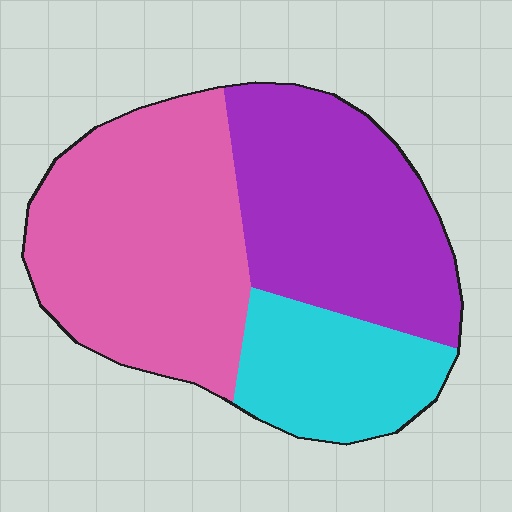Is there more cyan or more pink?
Pink.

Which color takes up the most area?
Pink, at roughly 45%.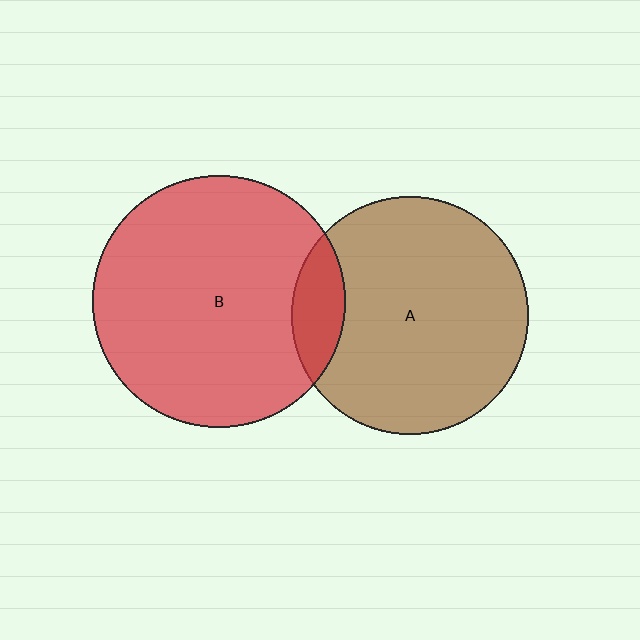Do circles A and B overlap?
Yes.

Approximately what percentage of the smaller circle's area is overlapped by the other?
Approximately 10%.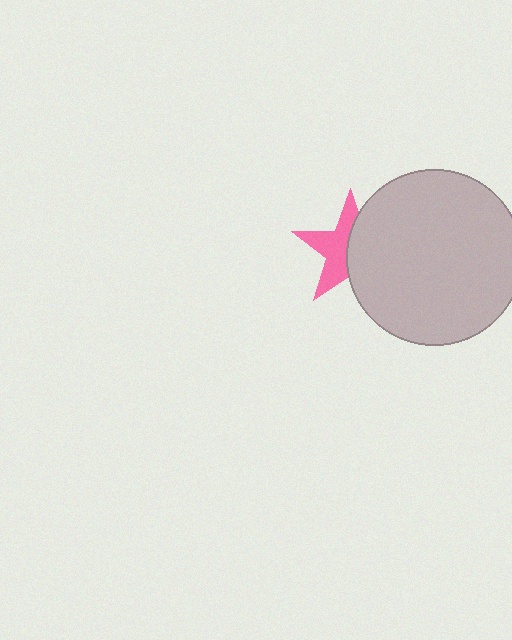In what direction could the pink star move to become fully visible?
The pink star could move left. That would shift it out from behind the light gray circle entirely.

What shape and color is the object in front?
The object in front is a light gray circle.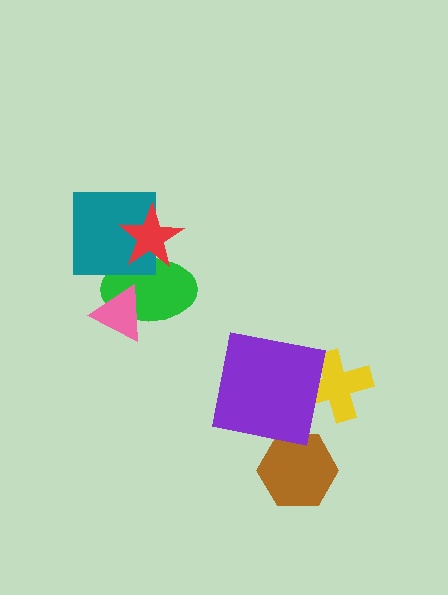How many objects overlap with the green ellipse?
3 objects overlap with the green ellipse.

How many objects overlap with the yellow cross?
1 object overlaps with the yellow cross.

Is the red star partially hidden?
No, no other shape covers it.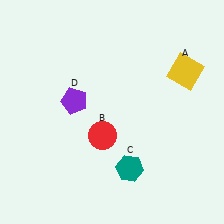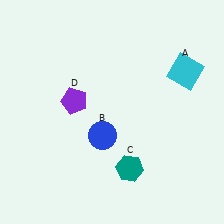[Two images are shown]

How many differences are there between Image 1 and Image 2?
There are 2 differences between the two images.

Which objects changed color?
A changed from yellow to cyan. B changed from red to blue.